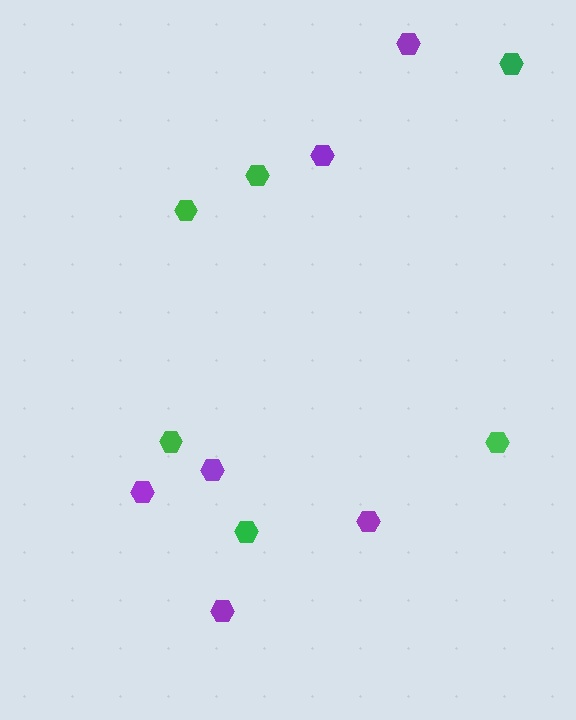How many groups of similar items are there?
There are 2 groups: one group of green hexagons (6) and one group of purple hexagons (6).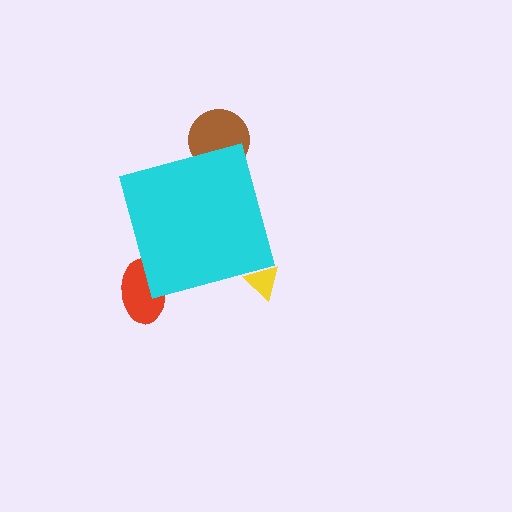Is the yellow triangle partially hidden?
Yes, the yellow triangle is partially hidden behind the cyan diamond.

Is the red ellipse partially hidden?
Yes, the red ellipse is partially hidden behind the cyan diamond.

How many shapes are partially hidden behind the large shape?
3 shapes are partially hidden.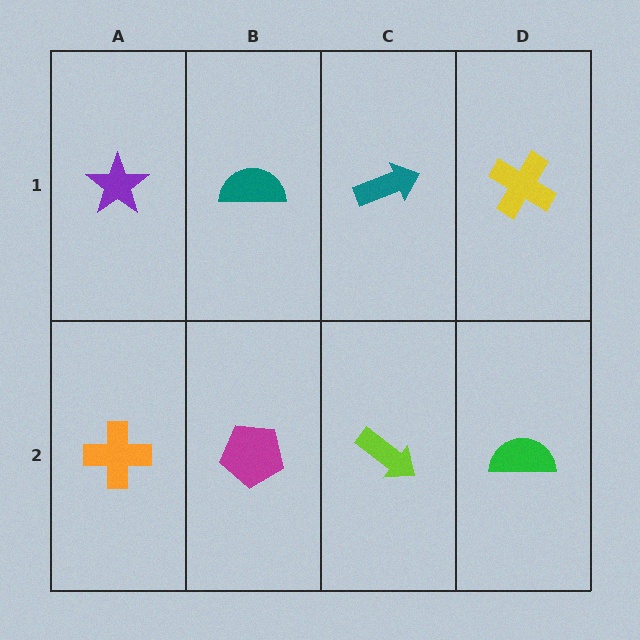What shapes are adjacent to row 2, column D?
A yellow cross (row 1, column D), a lime arrow (row 2, column C).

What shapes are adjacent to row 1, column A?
An orange cross (row 2, column A), a teal semicircle (row 1, column B).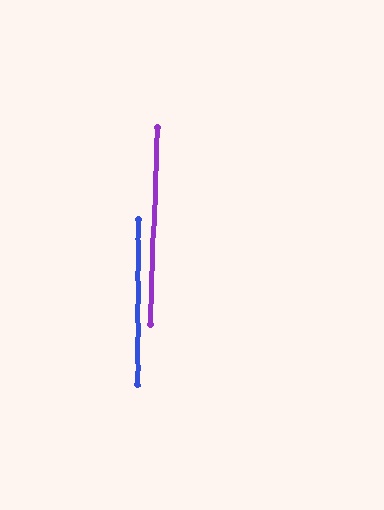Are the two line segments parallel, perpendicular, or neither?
Parallel — their directions differ by only 1.9°.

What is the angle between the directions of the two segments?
Approximately 2 degrees.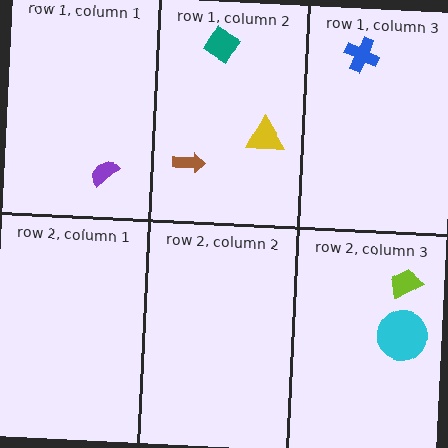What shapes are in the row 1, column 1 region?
The purple semicircle.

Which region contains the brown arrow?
The row 1, column 2 region.